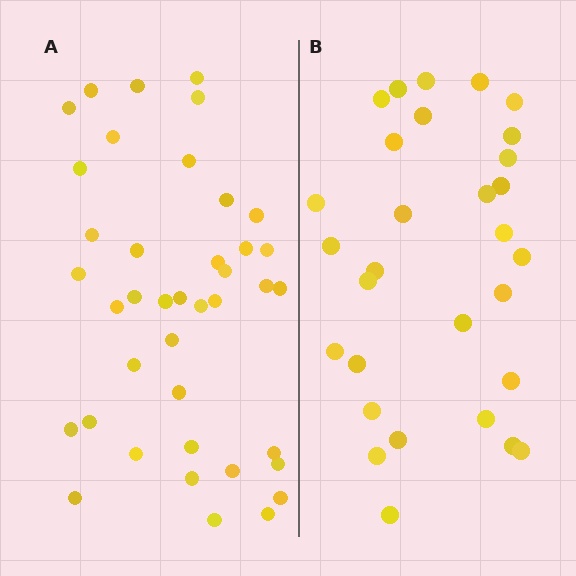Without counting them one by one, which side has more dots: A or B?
Region A (the left region) has more dots.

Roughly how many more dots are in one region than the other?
Region A has roughly 10 or so more dots than region B.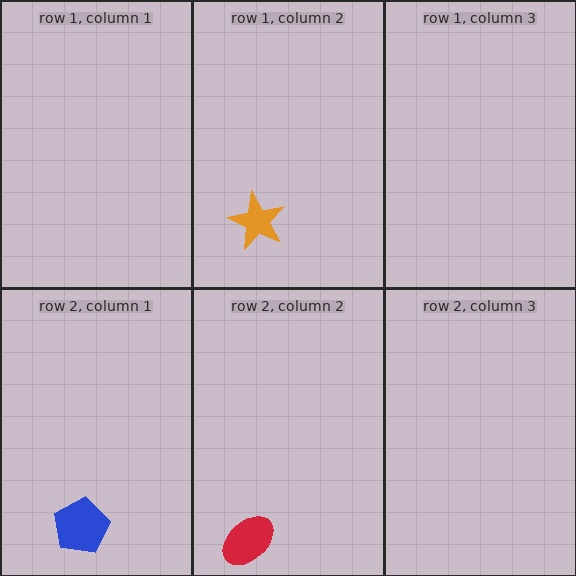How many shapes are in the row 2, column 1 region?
1.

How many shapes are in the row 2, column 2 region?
1.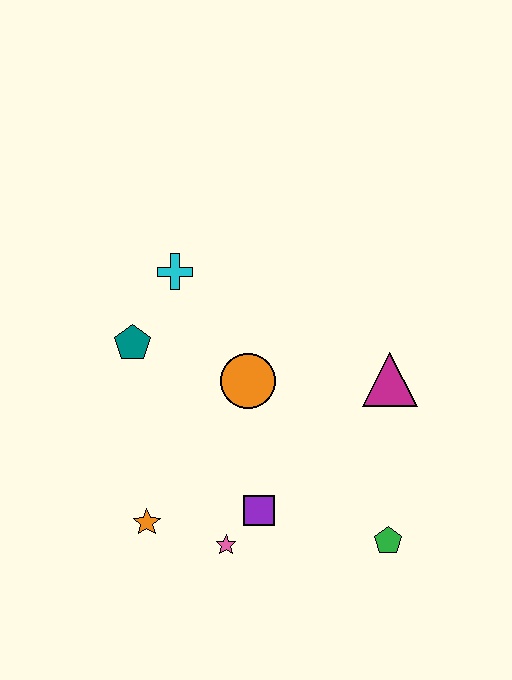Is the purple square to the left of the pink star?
No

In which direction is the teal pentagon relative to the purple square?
The teal pentagon is above the purple square.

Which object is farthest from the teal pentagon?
The green pentagon is farthest from the teal pentagon.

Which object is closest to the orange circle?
The teal pentagon is closest to the orange circle.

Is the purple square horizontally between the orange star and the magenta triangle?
Yes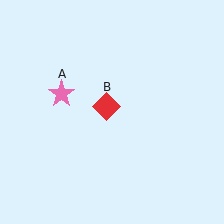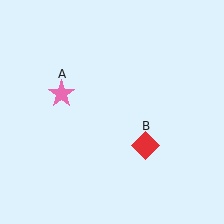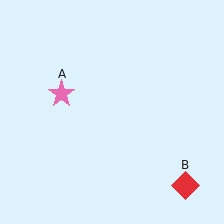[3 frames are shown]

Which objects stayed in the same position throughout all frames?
Pink star (object A) remained stationary.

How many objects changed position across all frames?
1 object changed position: red diamond (object B).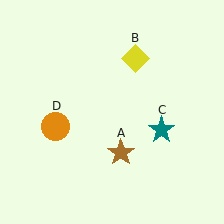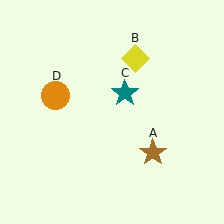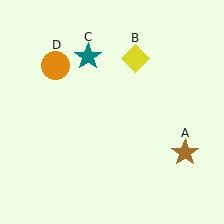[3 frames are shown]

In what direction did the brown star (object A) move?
The brown star (object A) moved right.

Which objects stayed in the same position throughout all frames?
Yellow diamond (object B) remained stationary.